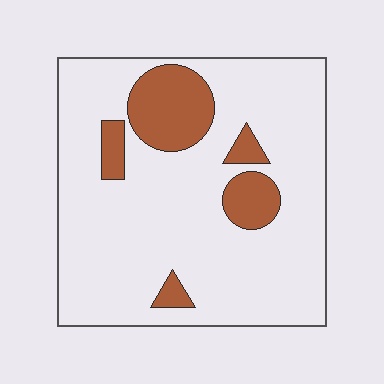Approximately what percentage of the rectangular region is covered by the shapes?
Approximately 15%.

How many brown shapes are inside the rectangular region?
5.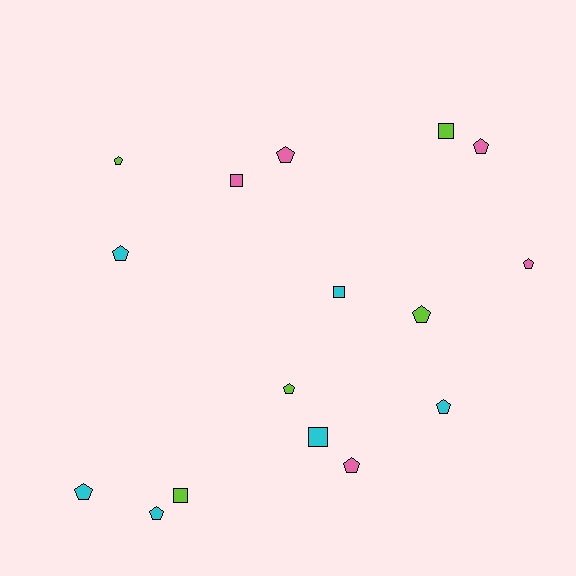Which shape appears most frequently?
Pentagon, with 11 objects.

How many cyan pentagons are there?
There are 4 cyan pentagons.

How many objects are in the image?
There are 16 objects.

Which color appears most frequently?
Cyan, with 6 objects.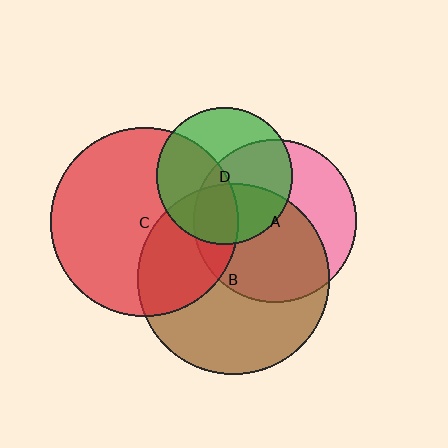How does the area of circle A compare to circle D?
Approximately 1.4 times.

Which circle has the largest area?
Circle B (brown).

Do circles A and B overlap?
Yes.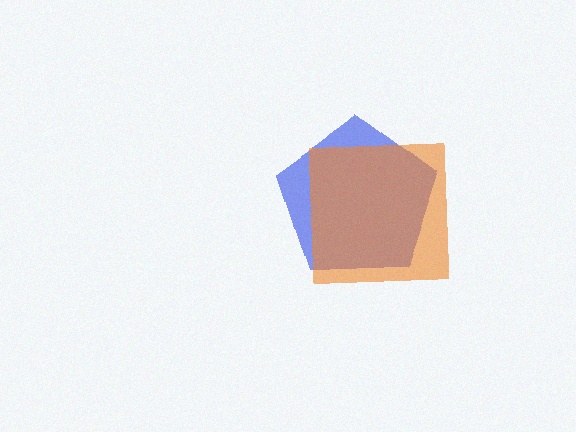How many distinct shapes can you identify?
There are 2 distinct shapes: a blue pentagon, an orange square.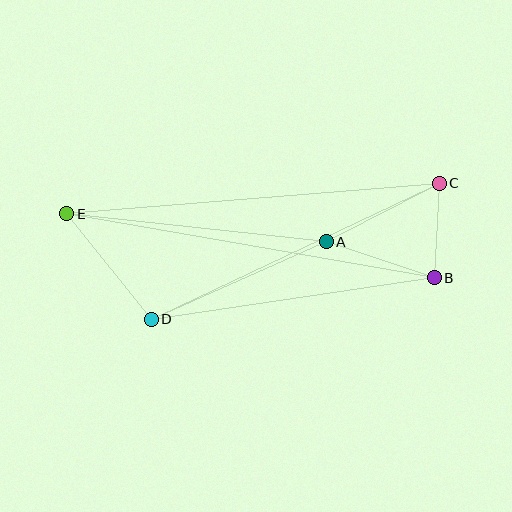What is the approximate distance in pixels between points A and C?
The distance between A and C is approximately 127 pixels.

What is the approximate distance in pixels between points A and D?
The distance between A and D is approximately 191 pixels.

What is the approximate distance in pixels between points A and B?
The distance between A and B is approximately 114 pixels.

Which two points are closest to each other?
Points B and C are closest to each other.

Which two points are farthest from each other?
Points C and E are farthest from each other.